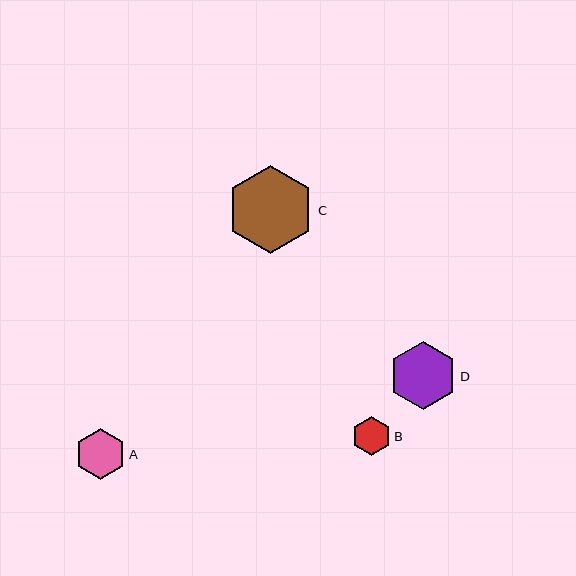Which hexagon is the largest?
Hexagon C is the largest with a size of approximately 88 pixels.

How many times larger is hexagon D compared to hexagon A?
Hexagon D is approximately 1.3 times the size of hexagon A.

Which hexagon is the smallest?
Hexagon B is the smallest with a size of approximately 40 pixels.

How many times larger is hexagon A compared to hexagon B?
Hexagon A is approximately 1.3 times the size of hexagon B.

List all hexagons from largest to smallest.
From largest to smallest: C, D, A, B.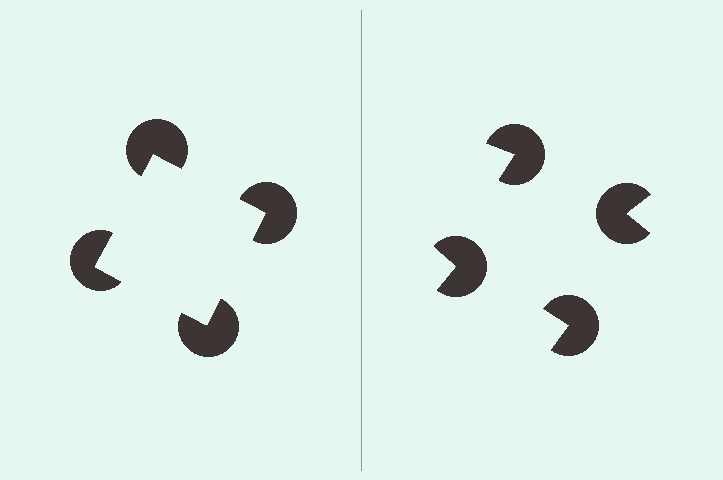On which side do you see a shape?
An illusory square appears on the left side. On the right side the wedge cuts are rotated, so no coherent shape forms.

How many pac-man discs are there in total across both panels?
8 — 4 on each side.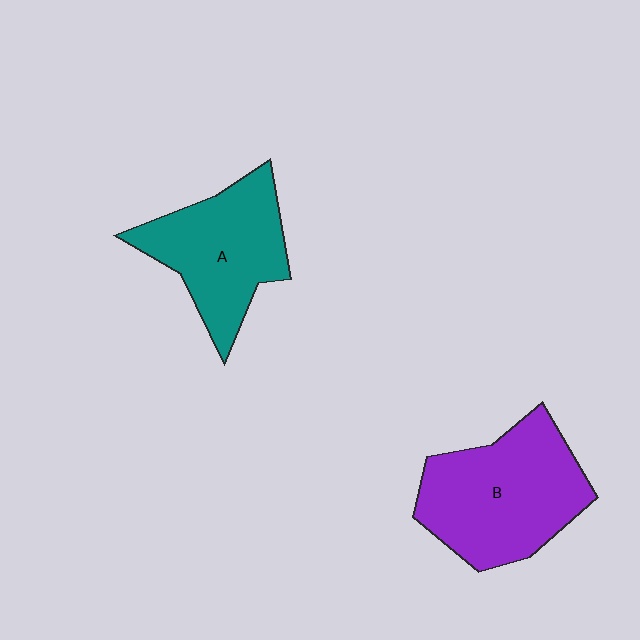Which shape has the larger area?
Shape B (purple).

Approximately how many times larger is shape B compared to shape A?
Approximately 1.2 times.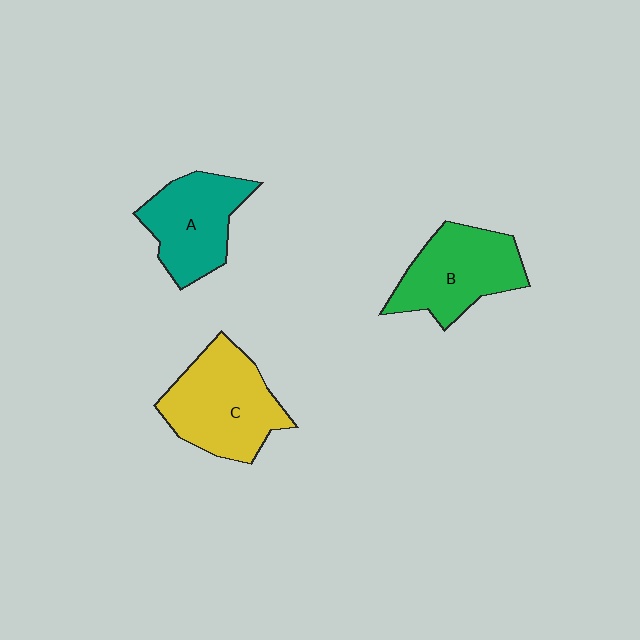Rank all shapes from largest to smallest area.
From largest to smallest: C (yellow), B (green), A (teal).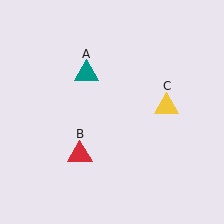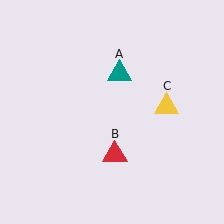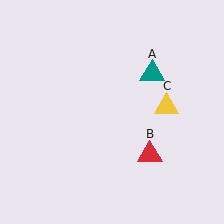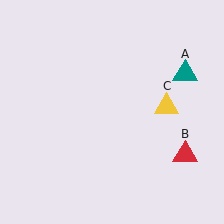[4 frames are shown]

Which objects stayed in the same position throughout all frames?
Yellow triangle (object C) remained stationary.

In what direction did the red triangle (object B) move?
The red triangle (object B) moved right.